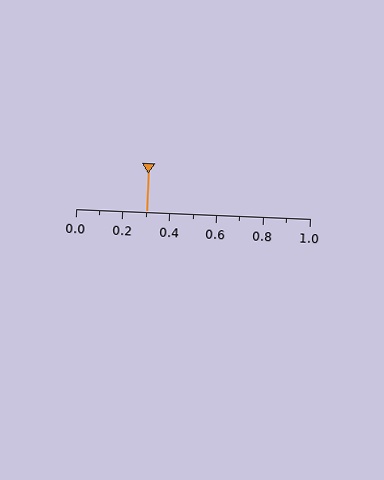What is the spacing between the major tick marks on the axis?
The major ticks are spaced 0.2 apart.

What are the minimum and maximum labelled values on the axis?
The axis runs from 0.0 to 1.0.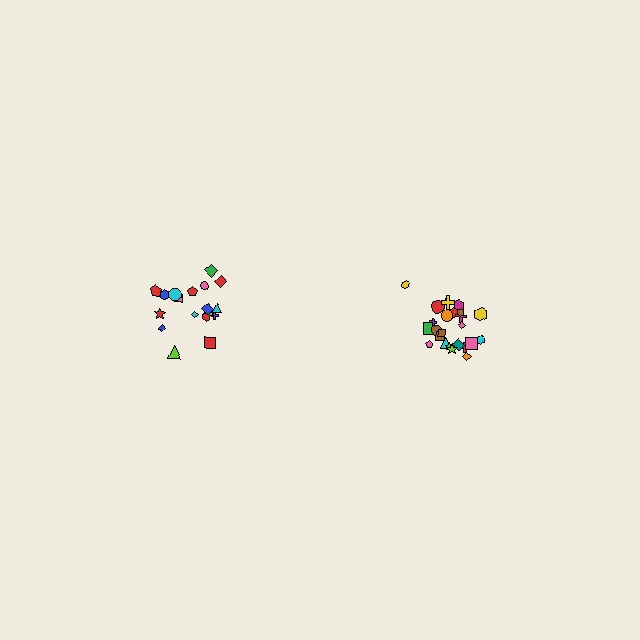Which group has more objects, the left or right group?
The right group.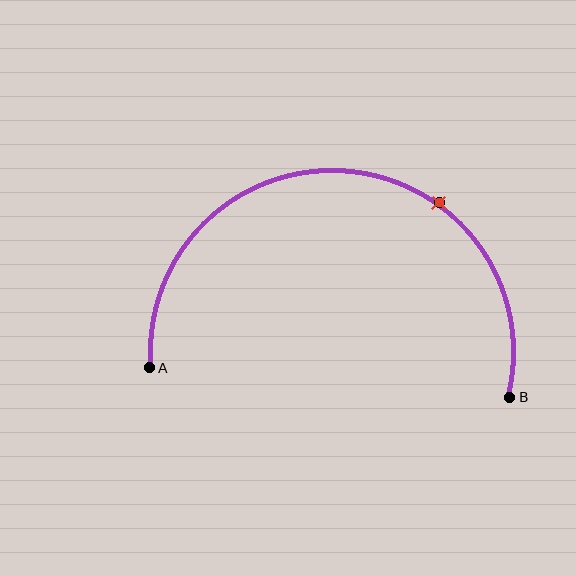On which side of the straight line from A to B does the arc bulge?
The arc bulges above the straight line connecting A and B.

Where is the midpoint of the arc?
The arc midpoint is the point on the curve farthest from the straight line joining A and B. It sits above that line.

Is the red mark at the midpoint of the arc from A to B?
No. The red mark lies on the arc but is closer to endpoint B. The arc midpoint would be at the point on the curve equidistant along the arc from both A and B.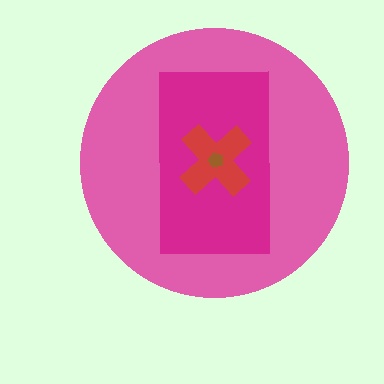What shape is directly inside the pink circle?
The magenta rectangle.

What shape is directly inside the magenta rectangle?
The red cross.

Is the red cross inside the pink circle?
Yes.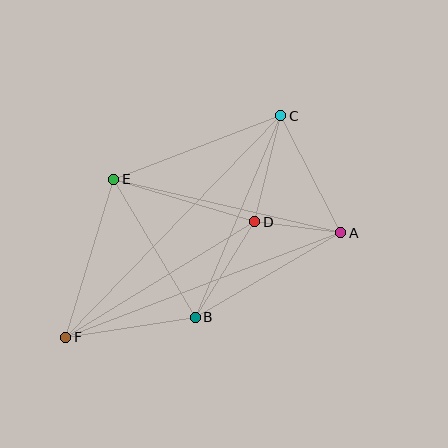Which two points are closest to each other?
Points A and D are closest to each other.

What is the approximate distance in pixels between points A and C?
The distance between A and C is approximately 132 pixels.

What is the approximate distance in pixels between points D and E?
The distance between D and E is approximately 147 pixels.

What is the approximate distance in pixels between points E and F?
The distance between E and F is approximately 165 pixels.